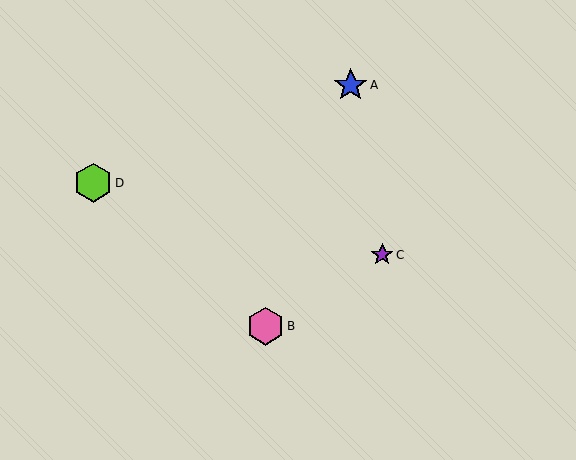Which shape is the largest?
The lime hexagon (labeled D) is the largest.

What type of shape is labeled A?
Shape A is a blue star.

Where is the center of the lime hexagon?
The center of the lime hexagon is at (93, 183).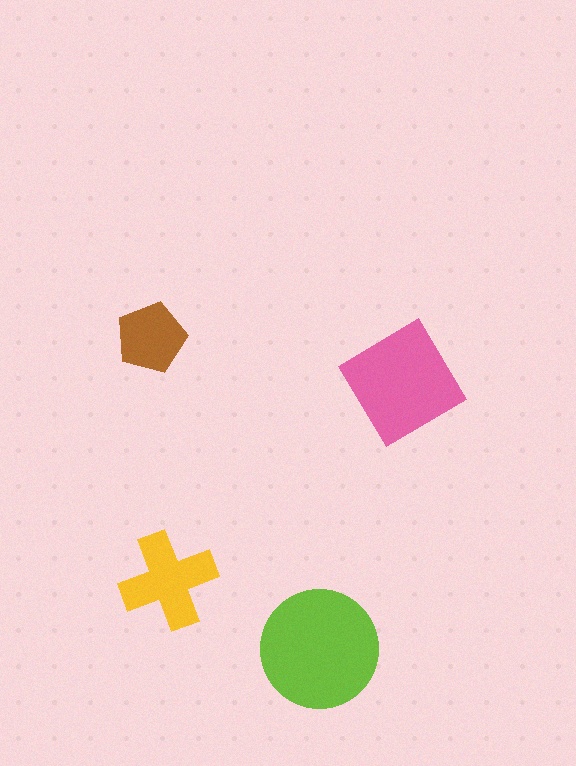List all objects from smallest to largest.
The brown pentagon, the yellow cross, the pink diamond, the lime circle.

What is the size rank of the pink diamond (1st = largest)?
2nd.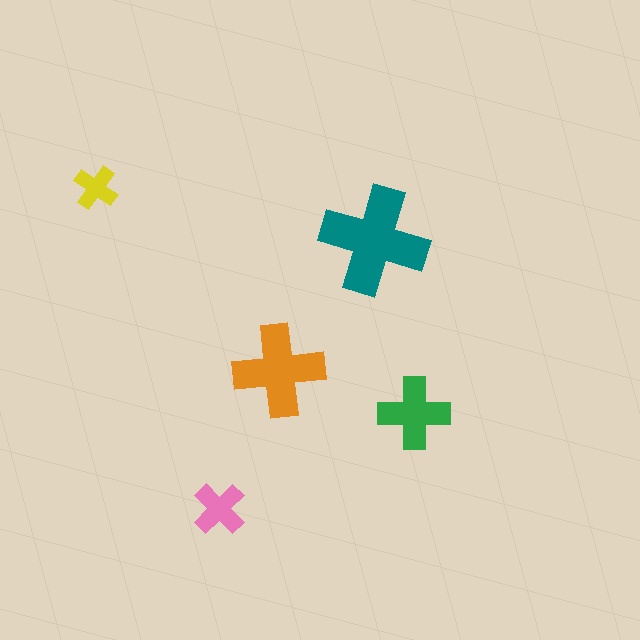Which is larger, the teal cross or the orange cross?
The teal one.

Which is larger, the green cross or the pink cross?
The green one.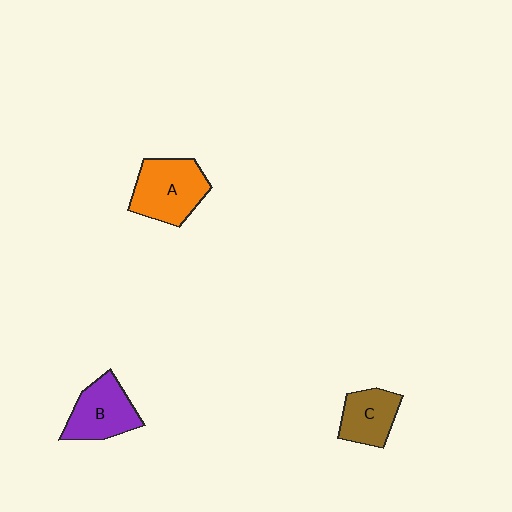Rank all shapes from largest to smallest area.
From largest to smallest: A (orange), B (purple), C (brown).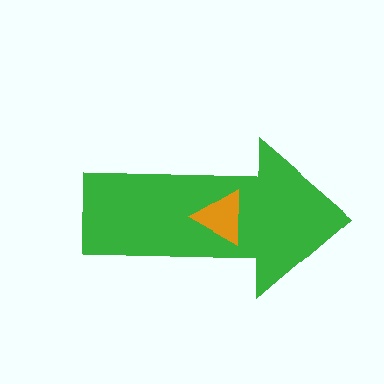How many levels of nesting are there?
2.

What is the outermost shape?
The green arrow.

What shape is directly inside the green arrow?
The orange triangle.